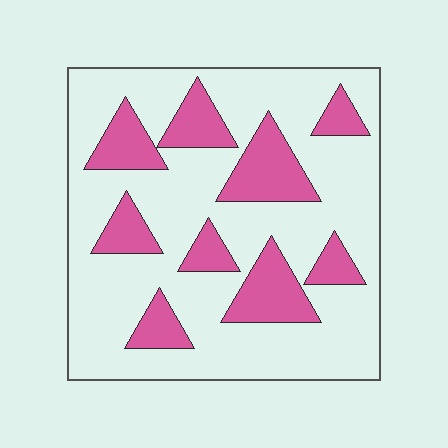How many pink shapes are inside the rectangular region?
9.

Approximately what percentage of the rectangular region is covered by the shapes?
Approximately 25%.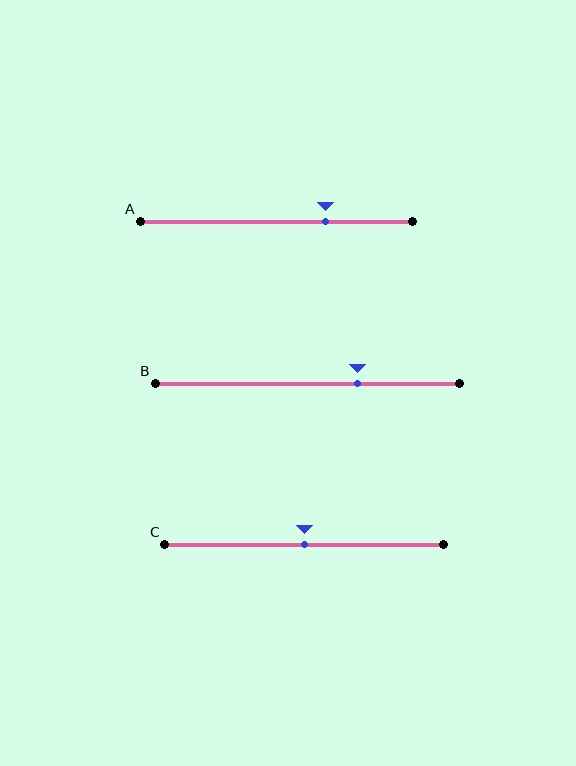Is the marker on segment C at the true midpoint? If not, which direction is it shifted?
Yes, the marker on segment C is at the true midpoint.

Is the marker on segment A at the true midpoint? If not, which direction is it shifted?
No, the marker on segment A is shifted to the right by about 18% of the segment length.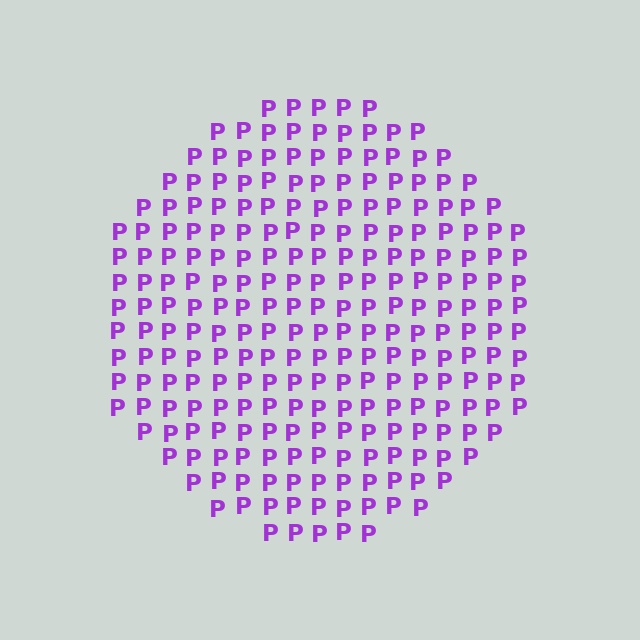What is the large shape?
The large shape is a circle.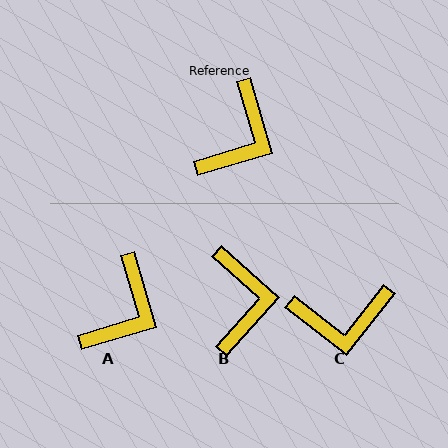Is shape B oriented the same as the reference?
No, it is off by about 31 degrees.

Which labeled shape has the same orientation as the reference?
A.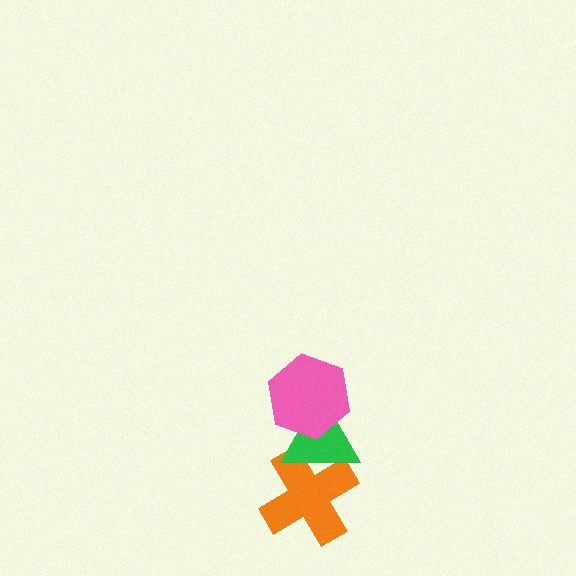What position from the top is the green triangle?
The green triangle is 2nd from the top.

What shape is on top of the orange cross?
The green triangle is on top of the orange cross.